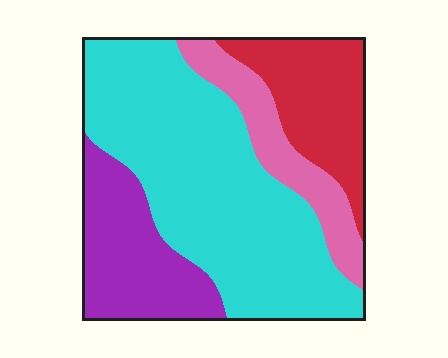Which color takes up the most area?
Cyan, at roughly 50%.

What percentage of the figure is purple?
Purple covers around 20% of the figure.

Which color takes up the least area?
Pink, at roughly 15%.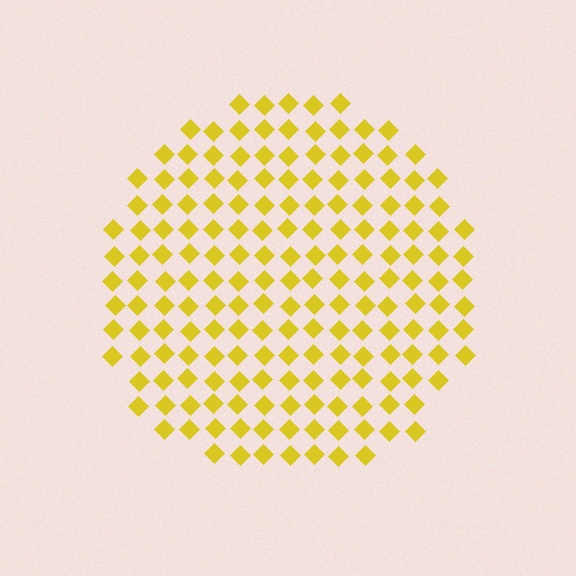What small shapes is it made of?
It is made of small diamonds.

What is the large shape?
The large shape is a circle.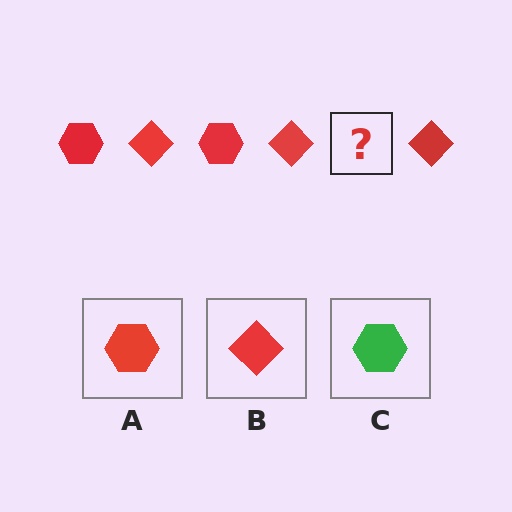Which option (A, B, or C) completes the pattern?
A.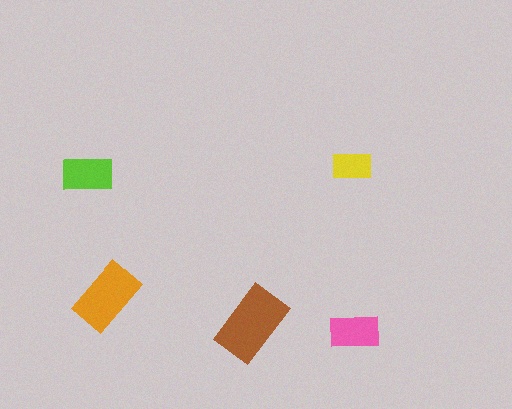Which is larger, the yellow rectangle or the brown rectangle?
The brown one.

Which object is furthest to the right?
The pink rectangle is rightmost.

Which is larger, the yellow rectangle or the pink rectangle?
The pink one.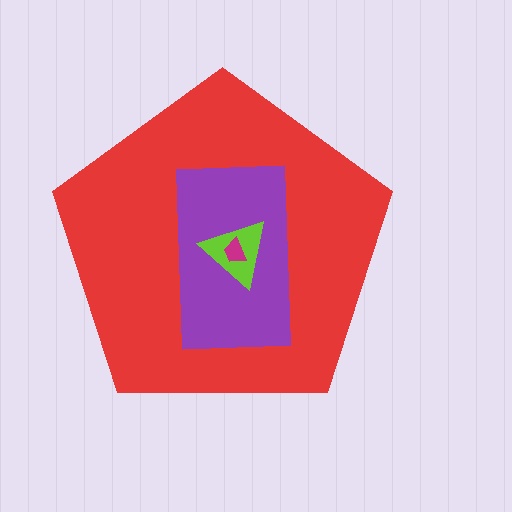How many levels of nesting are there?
4.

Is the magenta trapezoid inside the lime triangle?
Yes.